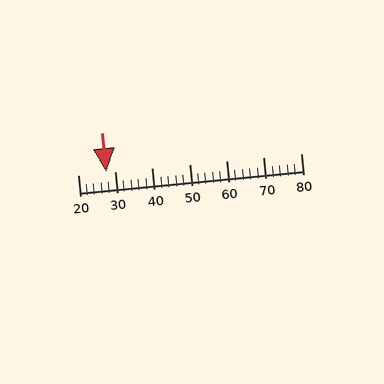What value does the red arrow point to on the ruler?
The red arrow points to approximately 28.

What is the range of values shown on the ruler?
The ruler shows values from 20 to 80.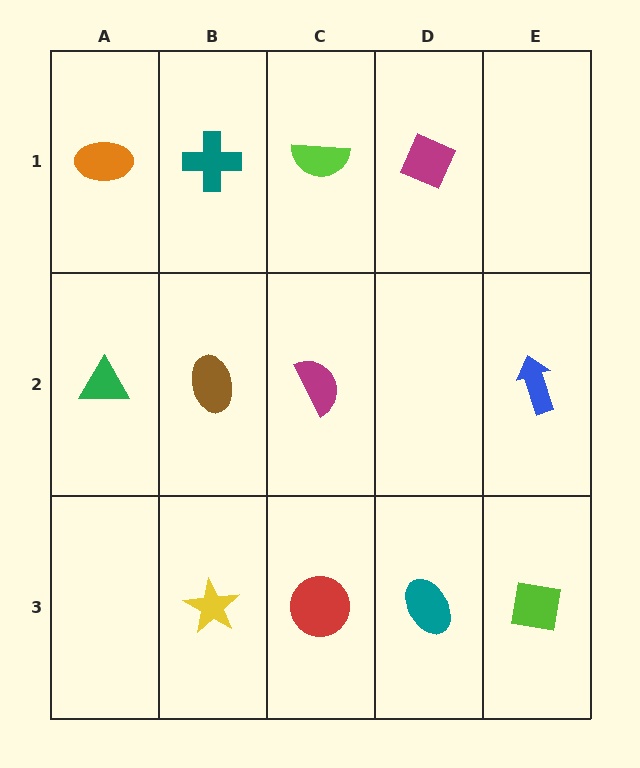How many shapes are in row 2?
4 shapes.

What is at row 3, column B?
A yellow star.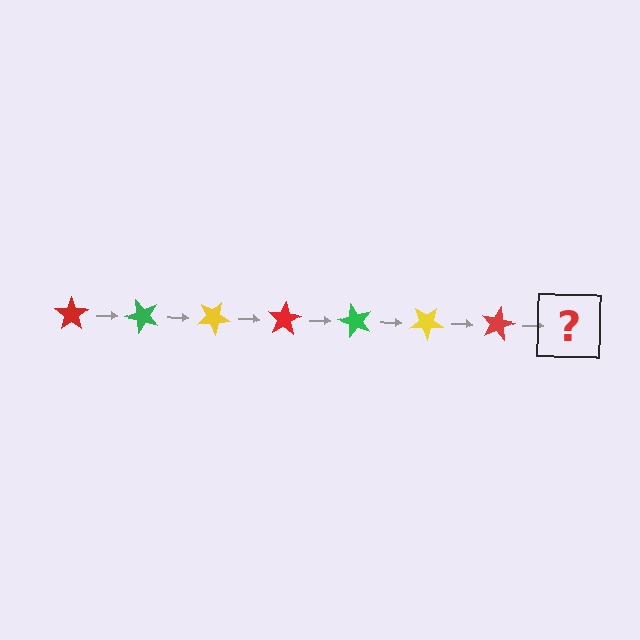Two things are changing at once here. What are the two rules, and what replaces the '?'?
The two rules are that it rotates 50 degrees each step and the color cycles through red, green, and yellow. The '?' should be a green star, rotated 350 degrees from the start.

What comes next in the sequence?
The next element should be a green star, rotated 350 degrees from the start.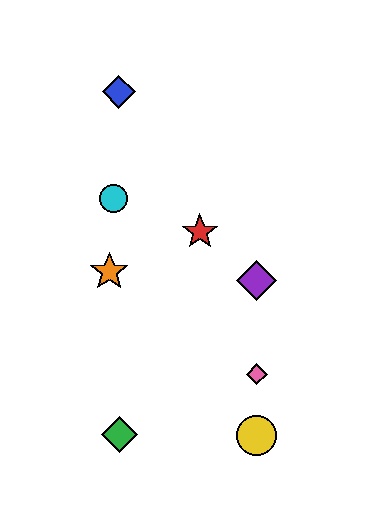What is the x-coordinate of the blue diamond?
The blue diamond is at x≈119.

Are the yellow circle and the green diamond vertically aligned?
No, the yellow circle is at x≈257 and the green diamond is at x≈120.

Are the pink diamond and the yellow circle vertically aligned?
Yes, both are at x≈257.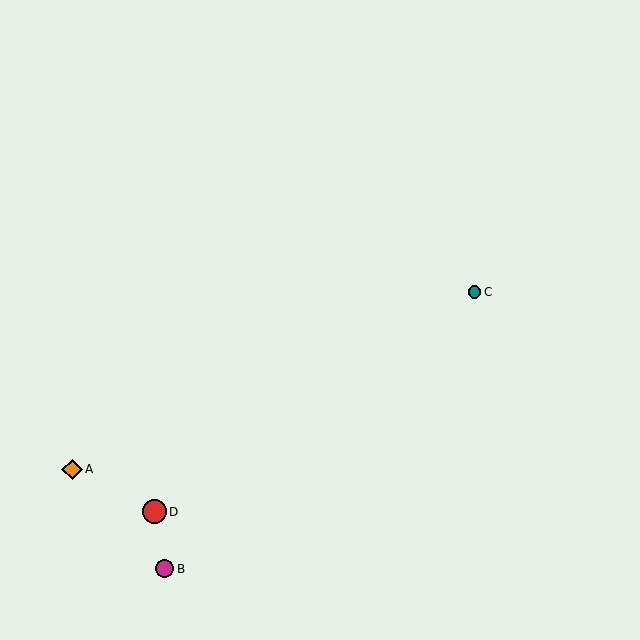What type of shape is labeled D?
Shape D is a red circle.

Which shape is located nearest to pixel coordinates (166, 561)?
The magenta circle (labeled B) at (165, 569) is nearest to that location.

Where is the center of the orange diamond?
The center of the orange diamond is at (72, 469).